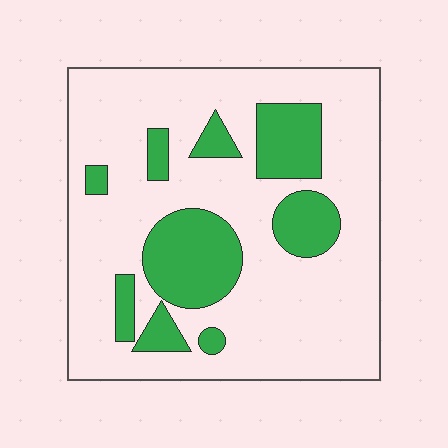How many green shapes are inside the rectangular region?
9.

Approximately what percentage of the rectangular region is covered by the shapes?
Approximately 25%.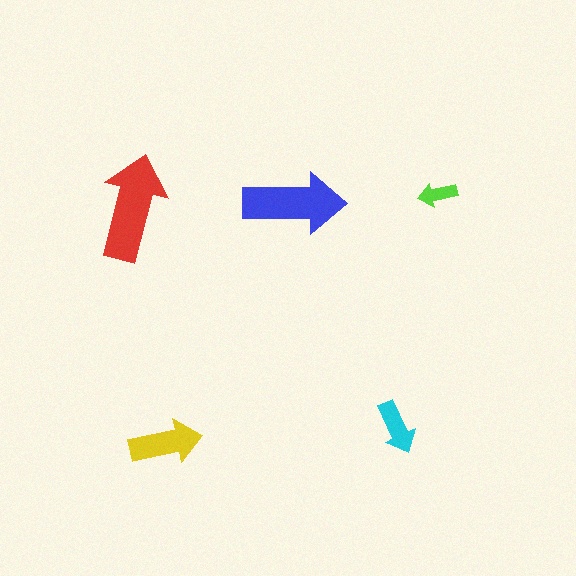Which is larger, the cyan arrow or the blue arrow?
The blue one.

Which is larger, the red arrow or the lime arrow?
The red one.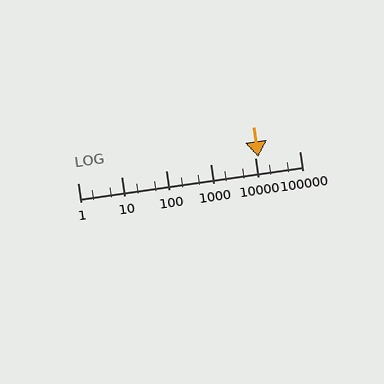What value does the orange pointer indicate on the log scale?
The pointer indicates approximately 12000.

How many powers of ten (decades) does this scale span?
The scale spans 5 decades, from 1 to 100000.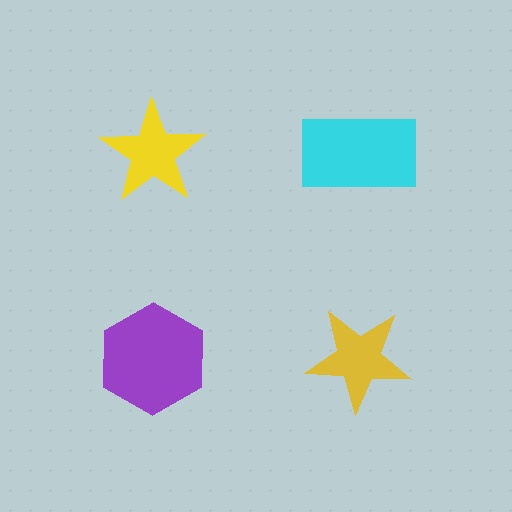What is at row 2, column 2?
A yellow star.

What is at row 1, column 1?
A yellow star.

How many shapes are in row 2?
2 shapes.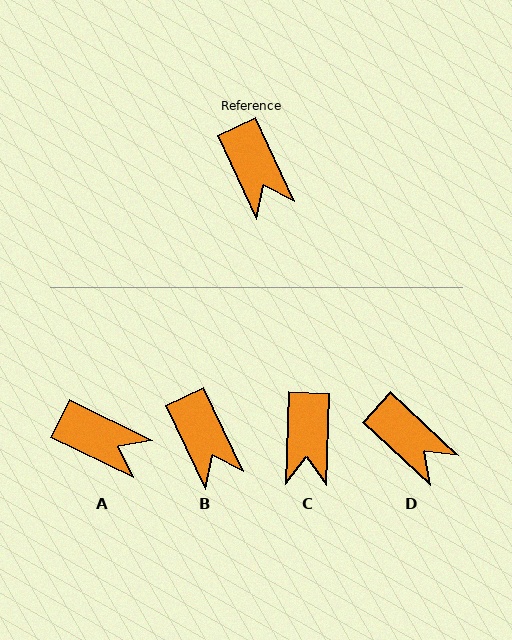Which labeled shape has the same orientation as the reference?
B.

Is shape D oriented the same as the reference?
No, it is off by about 22 degrees.